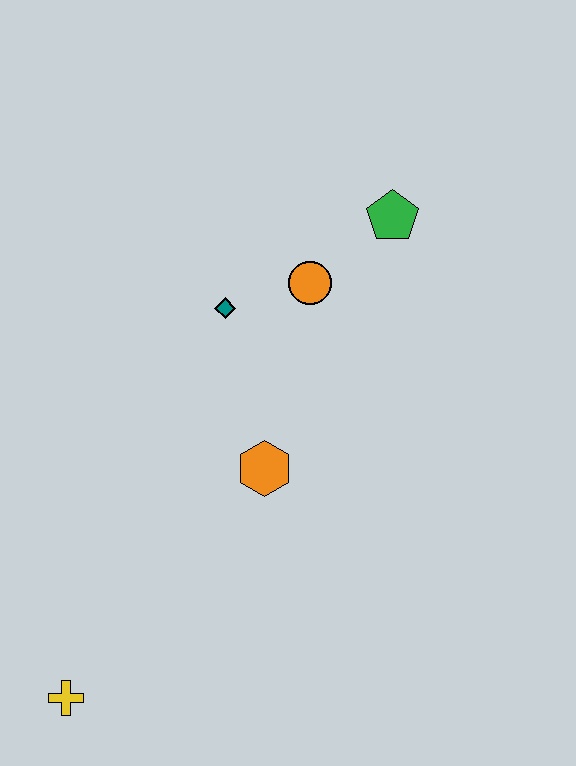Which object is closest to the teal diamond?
The orange circle is closest to the teal diamond.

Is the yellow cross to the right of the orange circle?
No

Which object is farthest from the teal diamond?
The yellow cross is farthest from the teal diamond.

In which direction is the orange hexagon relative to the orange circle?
The orange hexagon is below the orange circle.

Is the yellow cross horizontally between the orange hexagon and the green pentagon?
No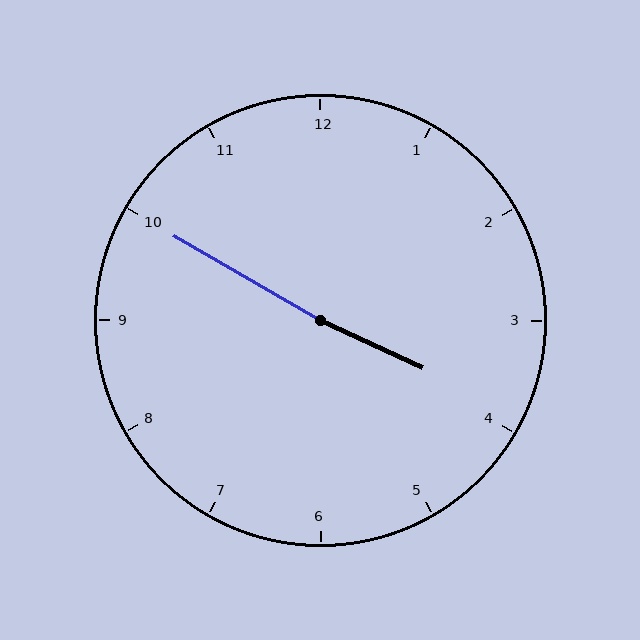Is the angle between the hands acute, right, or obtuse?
It is obtuse.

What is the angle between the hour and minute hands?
Approximately 175 degrees.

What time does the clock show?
3:50.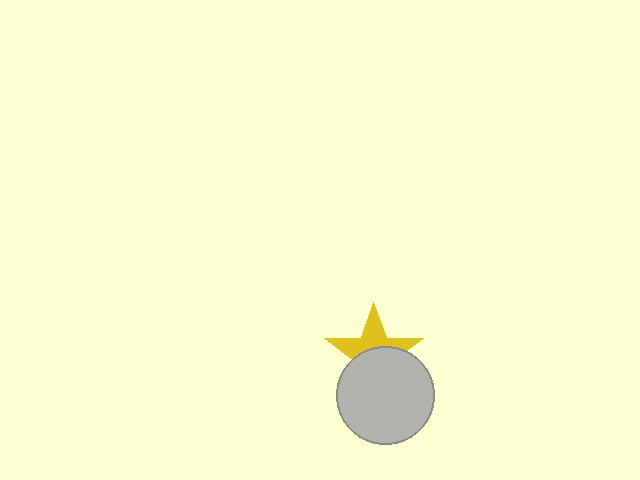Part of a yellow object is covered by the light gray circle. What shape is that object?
It is a star.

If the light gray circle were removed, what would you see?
You would see the complete yellow star.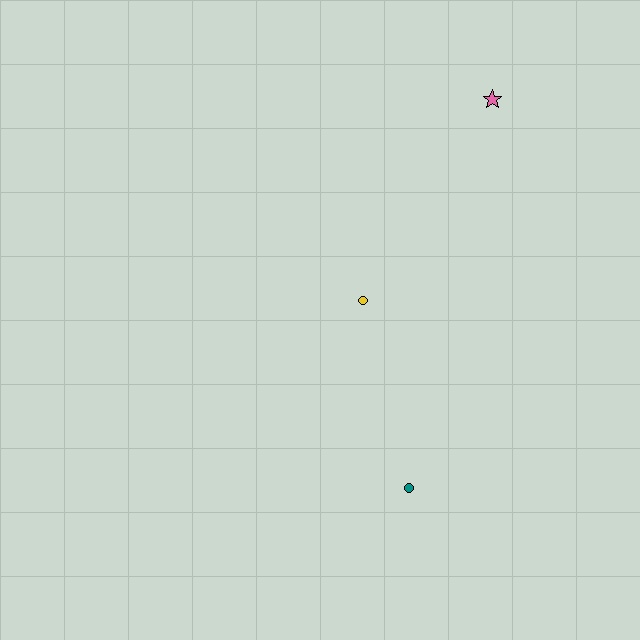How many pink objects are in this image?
There is 1 pink object.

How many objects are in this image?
There are 3 objects.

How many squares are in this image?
There are no squares.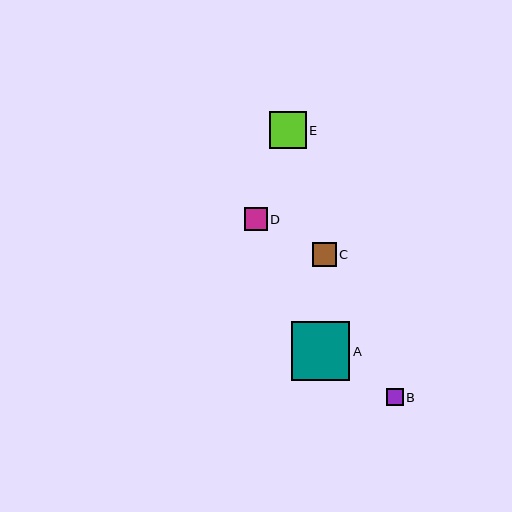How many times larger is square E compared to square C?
Square E is approximately 1.5 times the size of square C.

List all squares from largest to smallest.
From largest to smallest: A, E, C, D, B.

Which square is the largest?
Square A is the largest with a size of approximately 58 pixels.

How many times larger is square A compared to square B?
Square A is approximately 3.4 times the size of square B.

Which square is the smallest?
Square B is the smallest with a size of approximately 17 pixels.